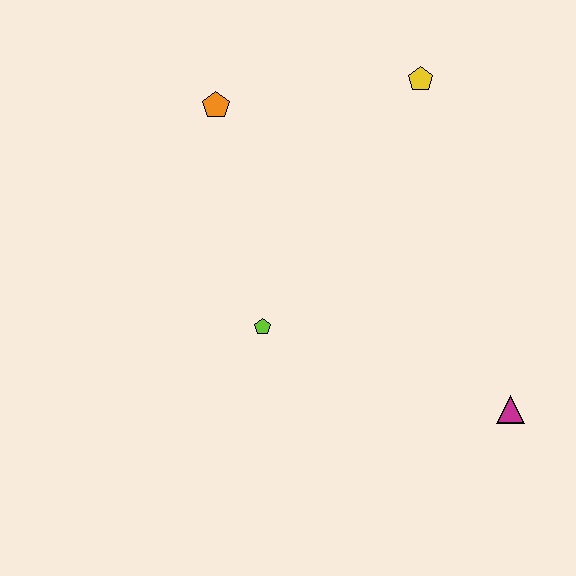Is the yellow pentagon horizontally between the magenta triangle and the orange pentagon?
Yes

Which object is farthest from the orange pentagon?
The magenta triangle is farthest from the orange pentagon.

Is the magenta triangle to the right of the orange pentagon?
Yes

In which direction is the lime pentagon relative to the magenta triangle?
The lime pentagon is to the left of the magenta triangle.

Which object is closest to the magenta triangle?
The lime pentagon is closest to the magenta triangle.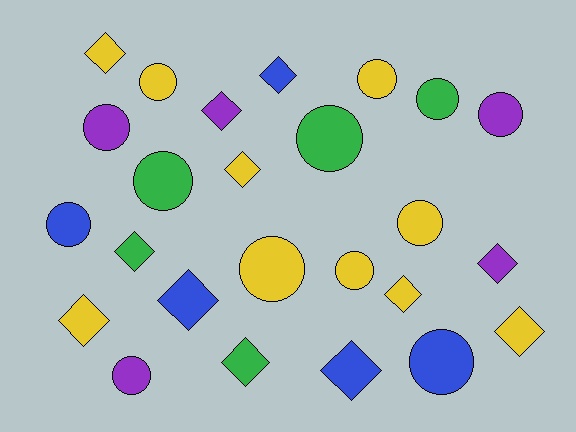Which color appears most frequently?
Yellow, with 10 objects.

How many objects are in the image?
There are 25 objects.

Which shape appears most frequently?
Circle, with 13 objects.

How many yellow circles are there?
There are 5 yellow circles.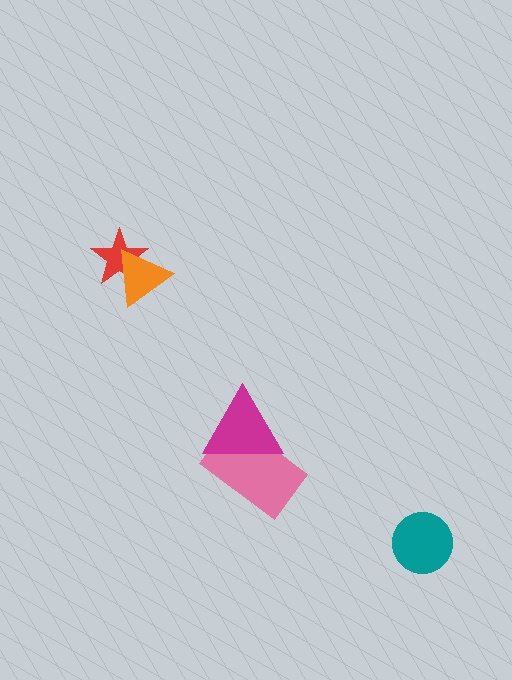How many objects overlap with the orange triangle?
1 object overlaps with the orange triangle.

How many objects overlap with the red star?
1 object overlaps with the red star.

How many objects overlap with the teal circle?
0 objects overlap with the teal circle.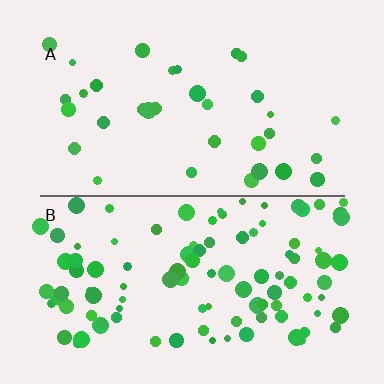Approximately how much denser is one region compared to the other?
Approximately 3.1× — region B over region A.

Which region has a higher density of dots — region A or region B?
B (the bottom).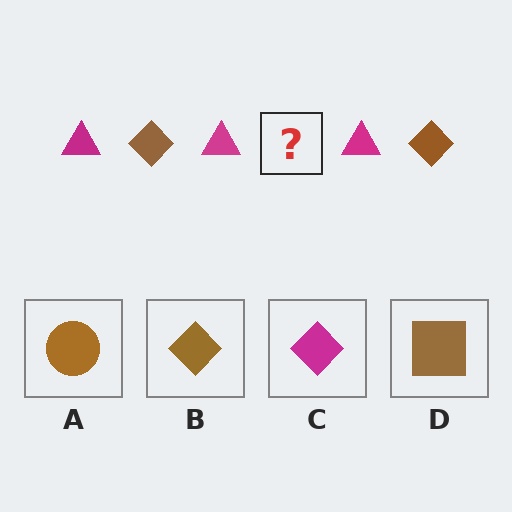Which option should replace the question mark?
Option B.